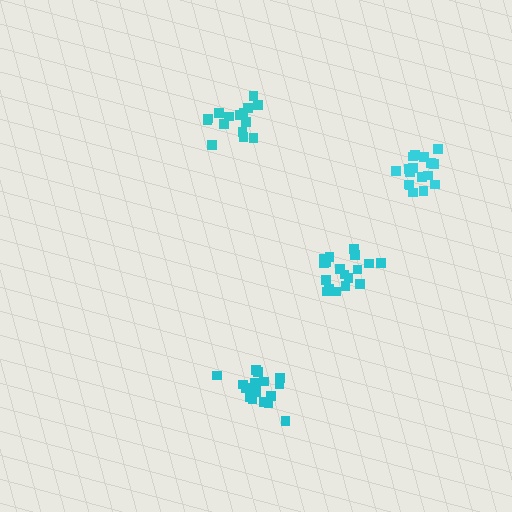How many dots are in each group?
Group 1: 17 dots, Group 2: 18 dots, Group 3: 15 dots, Group 4: 17 dots (67 total).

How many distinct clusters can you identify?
There are 4 distinct clusters.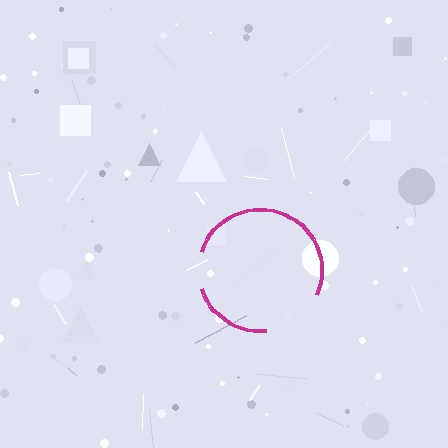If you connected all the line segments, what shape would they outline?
They would outline a circle.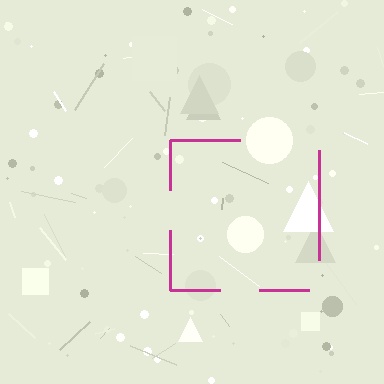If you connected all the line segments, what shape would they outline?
They would outline a square.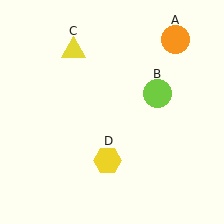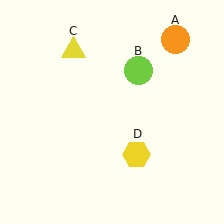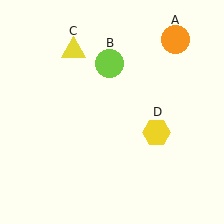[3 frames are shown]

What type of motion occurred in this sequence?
The lime circle (object B), yellow hexagon (object D) rotated counterclockwise around the center of the scene.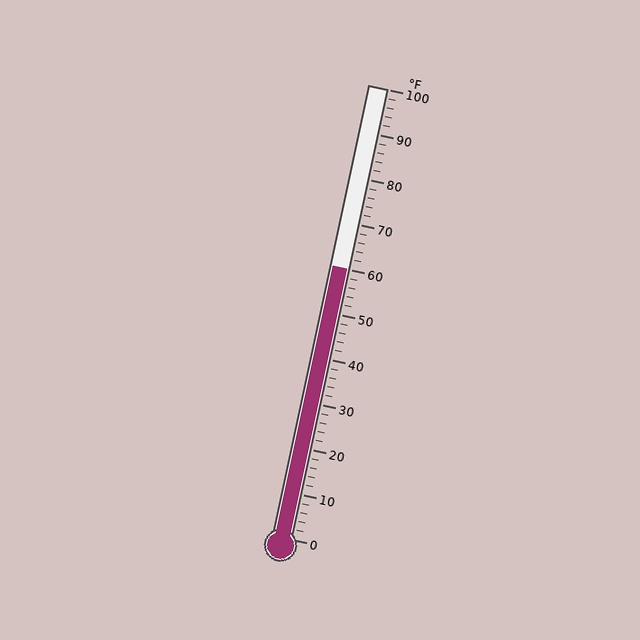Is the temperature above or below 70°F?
The temperature is below 70°F.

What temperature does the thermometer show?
The thermometer shows approximately 60°F.